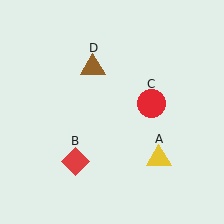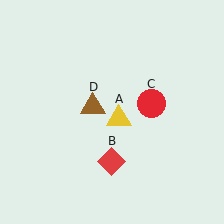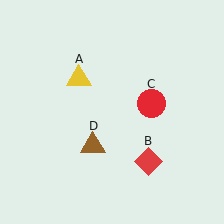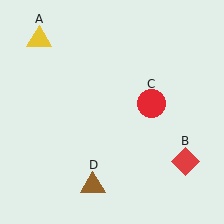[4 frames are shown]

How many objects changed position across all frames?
3 objects changed position: yellow triangle (object A), red diamond (object B), brown triangle (object D).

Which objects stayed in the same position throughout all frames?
Red circle (object C) remained stationary.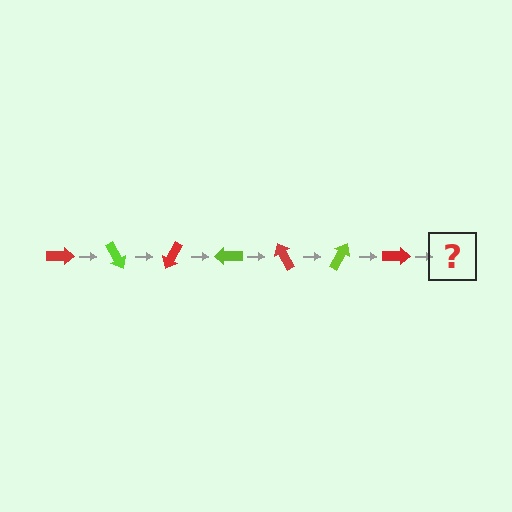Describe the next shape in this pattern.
It should be a lime arrow, rotated 420 degrees from the start.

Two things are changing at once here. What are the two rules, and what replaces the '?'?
The two rules are that it rotates 60 degrees each step and the color cycles through red and lime. The '?' should be a lime arrow, rotated 420 degrees from the start.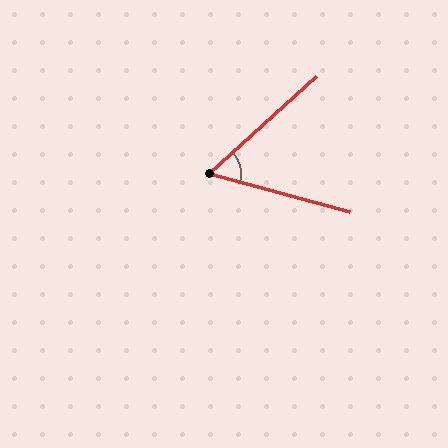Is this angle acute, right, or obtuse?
It is acute.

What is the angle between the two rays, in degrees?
Approximately 57 degrees.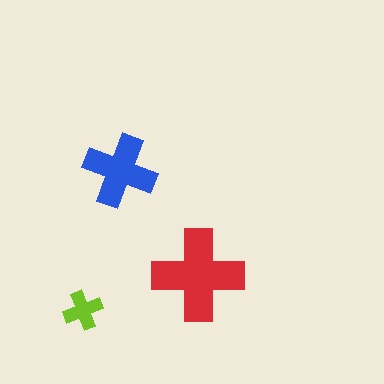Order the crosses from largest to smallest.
the red one, the blue one, the lime one.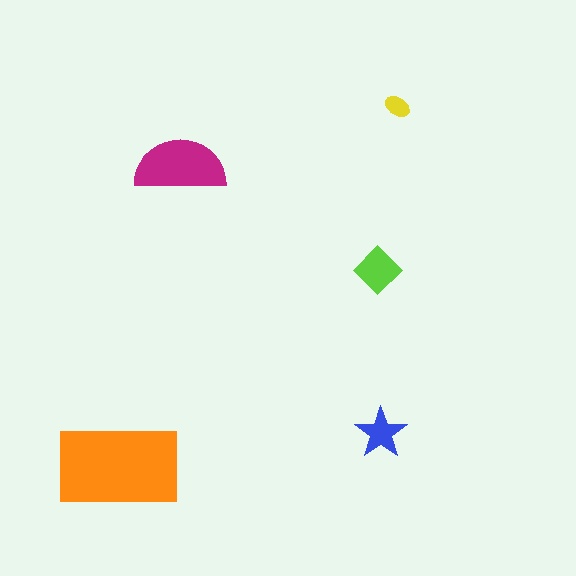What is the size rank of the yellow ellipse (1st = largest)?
5th.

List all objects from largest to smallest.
The orange rectangle, the magenta semicircle, the lime diamond, the blue star, the yellow ellipse.